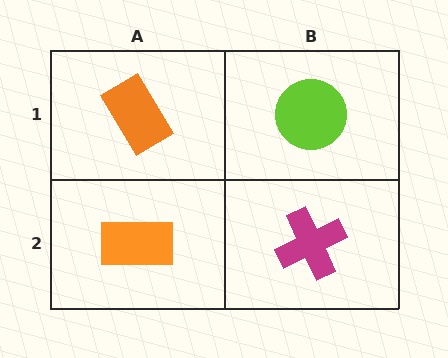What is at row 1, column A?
An orange rectangle.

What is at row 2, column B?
A magenta cross.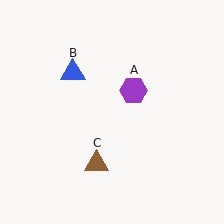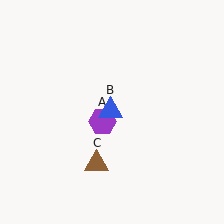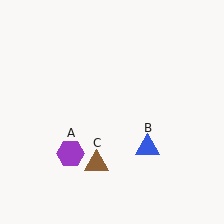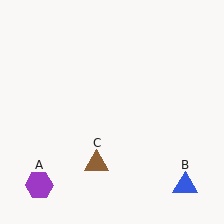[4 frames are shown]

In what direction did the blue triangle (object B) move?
The blue triangle (object B) moved down and to the right.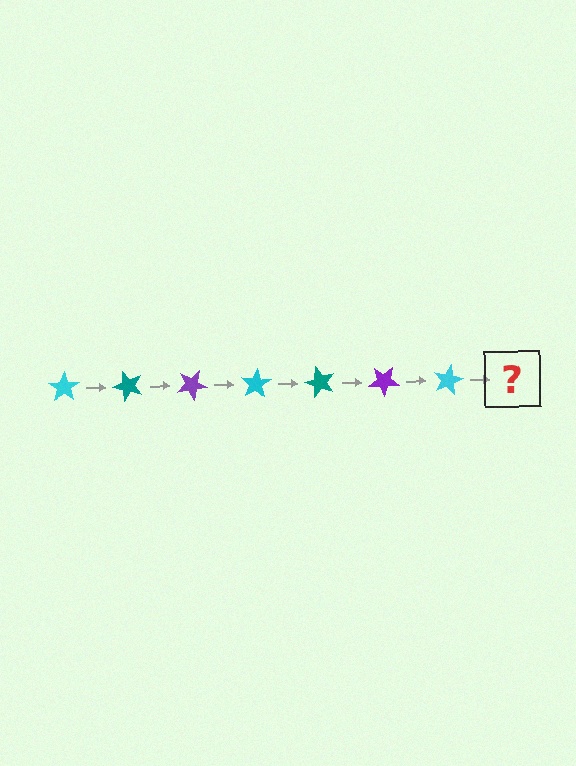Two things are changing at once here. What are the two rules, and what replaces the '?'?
The two rules are that it rotates 50 degrees each step and the color cycles through cyan, teal, and purple. The '?' should be a teal star, rotated 350 degrees from the start.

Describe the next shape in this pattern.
It should be a teal star, rotated 350 degrees from the start.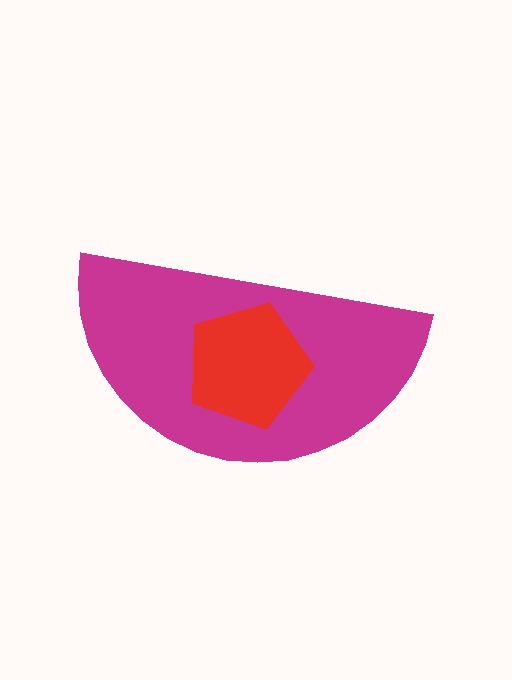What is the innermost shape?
The red pentagon.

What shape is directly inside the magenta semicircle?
The red pentagon.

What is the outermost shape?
The magenta semicircle.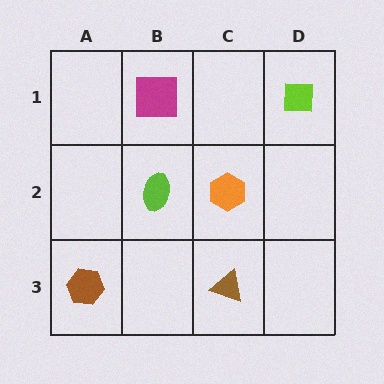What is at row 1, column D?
A lime square.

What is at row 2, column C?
An orange hexagon.